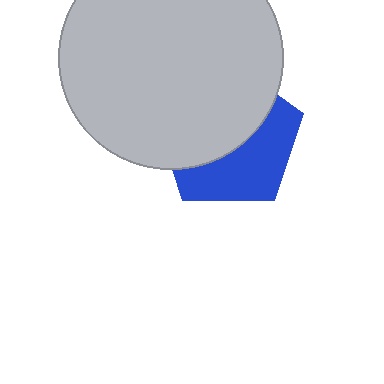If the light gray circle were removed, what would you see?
You would see the complete blue pentagon.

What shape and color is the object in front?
The object in front is a light gray circle.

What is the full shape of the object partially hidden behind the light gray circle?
The partially hidden object is a blue pentagon.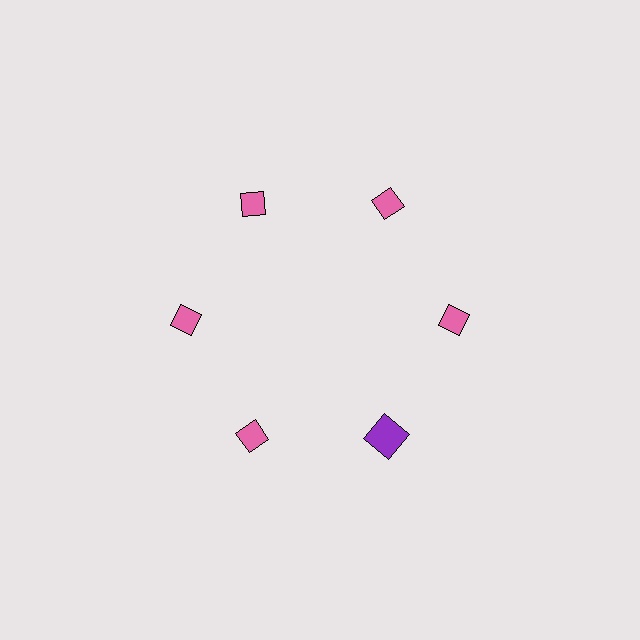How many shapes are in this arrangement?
There are 6 shapes arranged in a ring pattern.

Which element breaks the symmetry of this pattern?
The purple square at roughly the 5 o'clock position breaks the symmetry. All other shapes are pink diamonds.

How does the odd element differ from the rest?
It differs in both color (purple instead of pink) and shape (square instead of diamond).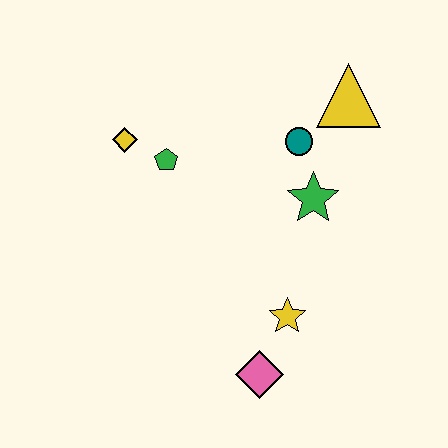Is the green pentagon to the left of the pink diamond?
Yes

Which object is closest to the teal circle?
The green star is closest to the teal circle.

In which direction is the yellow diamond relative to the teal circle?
The yellow diamond is to the left of the teal circle.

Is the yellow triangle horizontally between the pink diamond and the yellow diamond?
No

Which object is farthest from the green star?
The yellow diamond is farthest from the green star.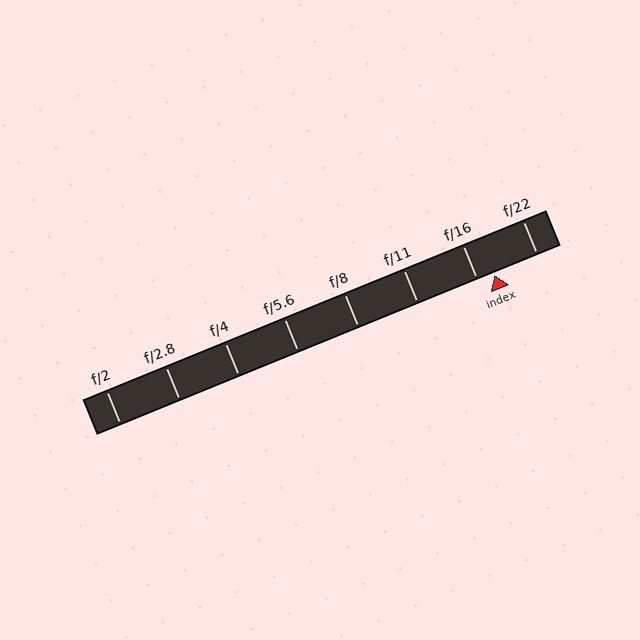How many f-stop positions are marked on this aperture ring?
There are 8 f-stop positions marked.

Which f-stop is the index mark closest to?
The index mark is closest to f/16.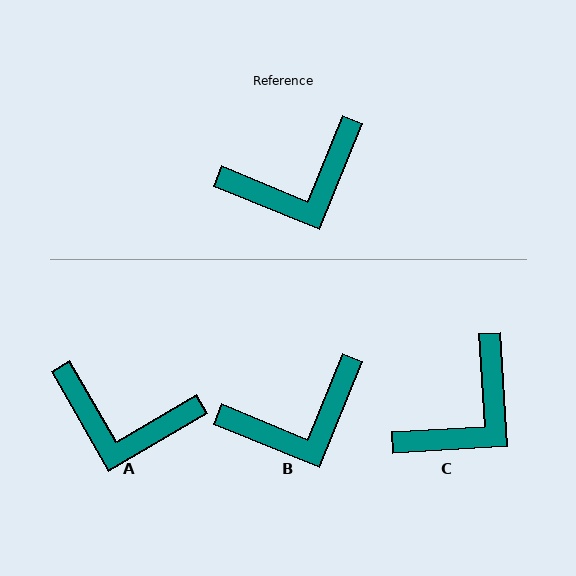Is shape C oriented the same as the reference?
No, it is off by about 25 degrees.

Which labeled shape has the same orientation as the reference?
B.